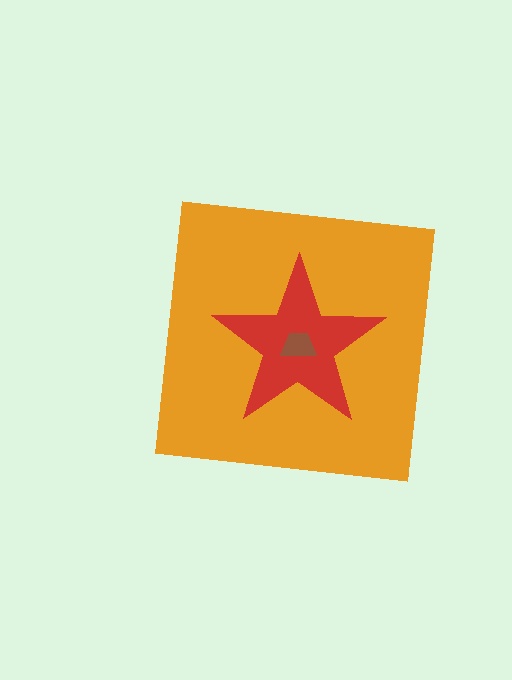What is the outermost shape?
The orange square.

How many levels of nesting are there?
3.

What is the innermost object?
The brown trapezoid.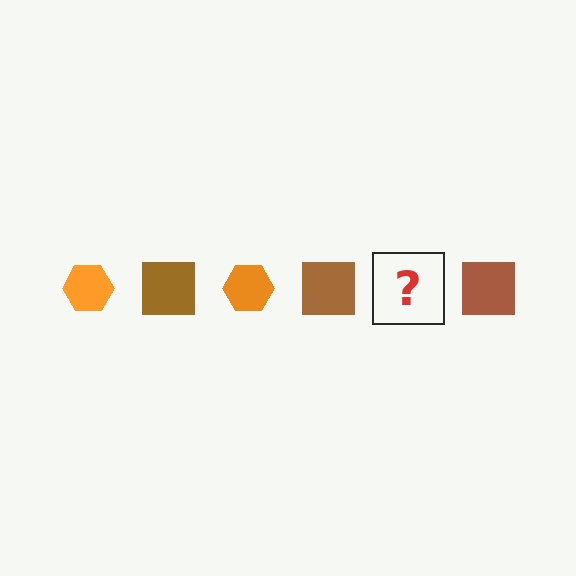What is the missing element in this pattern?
The missing element is an orange hexagon.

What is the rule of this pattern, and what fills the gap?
The rule is that the pattern alternates between orange hexagon and brown square. The gap should be filled with an orange hexagon.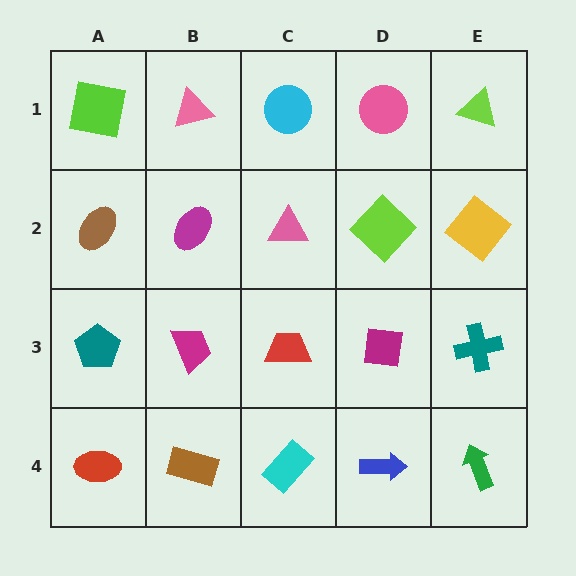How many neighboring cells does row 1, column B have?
3.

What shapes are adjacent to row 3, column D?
A lime diamond (row 2, column D), a blue arrow (row 4, column D), a red trapezoid (row 3, column C), a teal cross (row 3, column E).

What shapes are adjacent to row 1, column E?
A yellow diamond (row 2, column E), a pink circle (row 1, column D).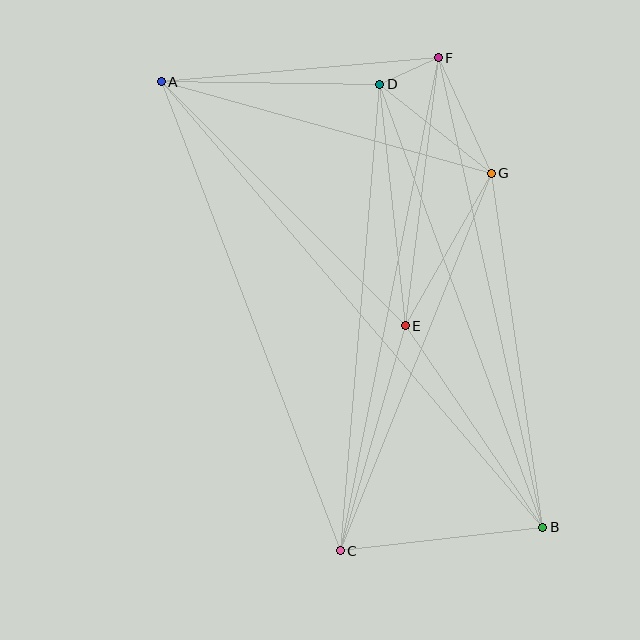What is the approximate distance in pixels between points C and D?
The distance between C and D is approximately 468 pixels.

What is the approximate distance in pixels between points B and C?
The distance between B and C is approximately 204 pixels.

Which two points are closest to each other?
Points D and F are closest to each other.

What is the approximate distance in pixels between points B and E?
The distance between B and E is approximately 244 pixels.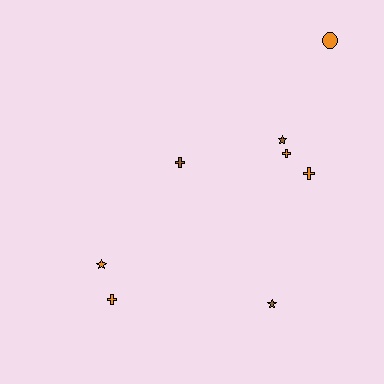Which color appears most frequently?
Orange, with 5 objects.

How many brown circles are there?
There are no brown circles.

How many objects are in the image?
There are 8 objects.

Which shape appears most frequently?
Cross, with 4 objects.